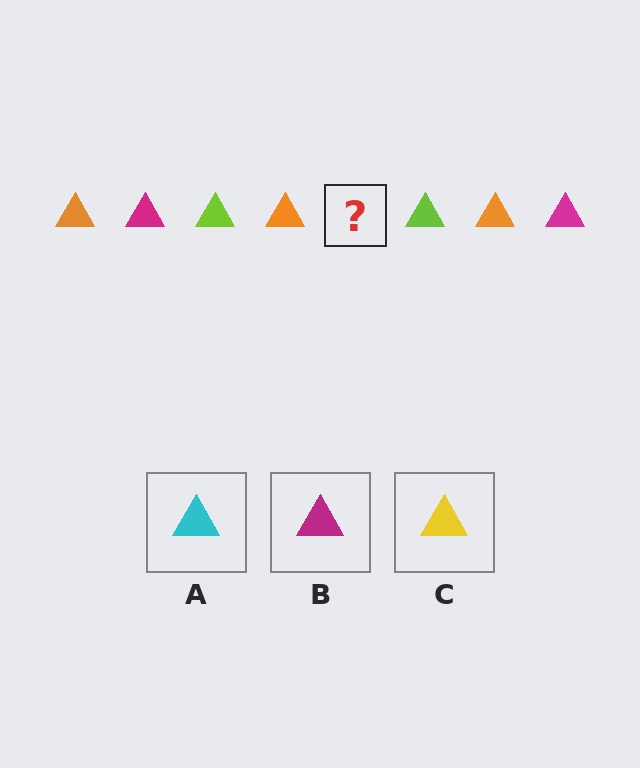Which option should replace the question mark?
Option B.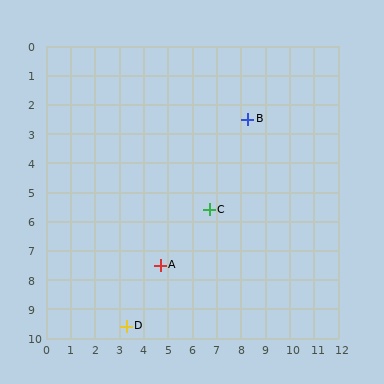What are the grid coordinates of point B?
Point B is at approximately (8.3, 2.5).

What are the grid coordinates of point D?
Point D is at approximately (3.3, 9.6).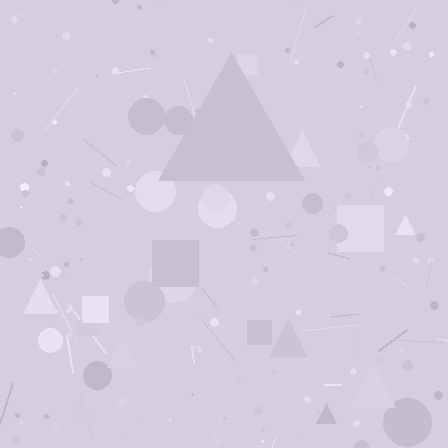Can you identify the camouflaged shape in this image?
The camouflaged shape is a triangle.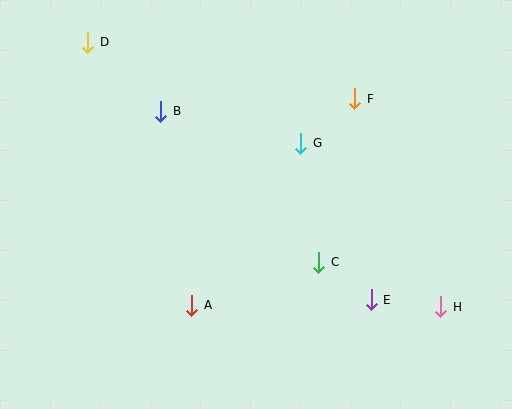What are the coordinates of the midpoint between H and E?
The midpoint between H and E is at (406, 303).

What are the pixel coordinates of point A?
Point A is at (192, 305).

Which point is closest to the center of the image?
Point G at (301, 143) is closest to the center.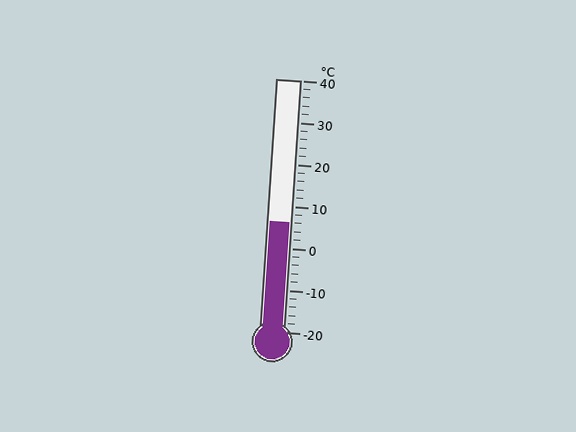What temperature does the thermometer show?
The thermometer shows approximately 6°C.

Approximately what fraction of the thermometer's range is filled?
The thermometer is filled to approximately 45% of its range.